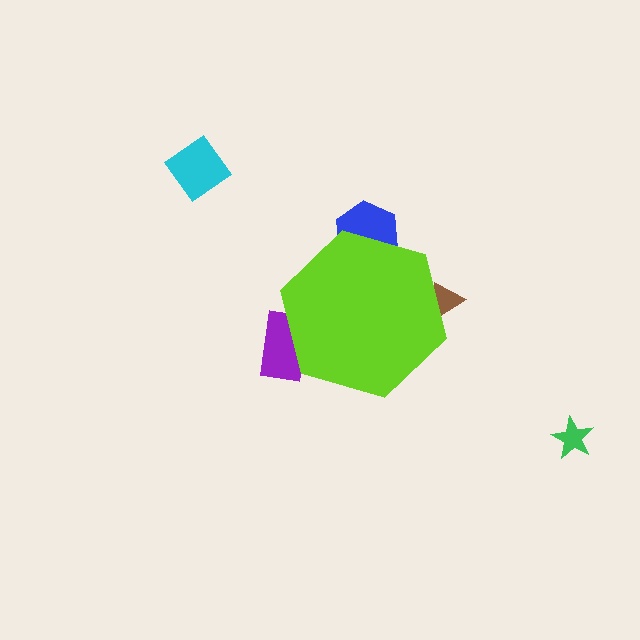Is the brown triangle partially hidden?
Yes, the brown triangle is partially hidden behind the lime hexagon.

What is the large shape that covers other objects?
A lime hexagon.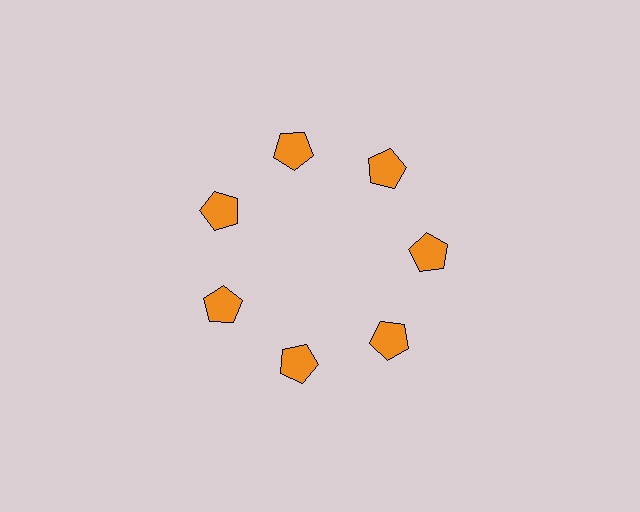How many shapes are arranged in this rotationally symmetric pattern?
There are 7 shapes, arranged in 7 groups of 1.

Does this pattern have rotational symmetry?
Yes, this pattern has 7-fold rotational symmetry. It looks the same after rotating 51 degrees around the center.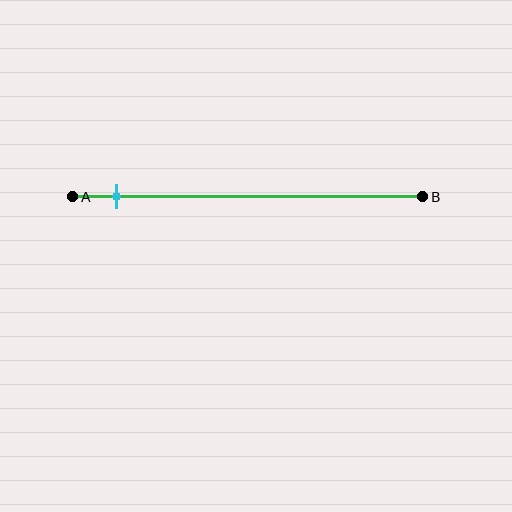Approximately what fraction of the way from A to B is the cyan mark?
The cyan mark is approximately 15% of the way from A to B.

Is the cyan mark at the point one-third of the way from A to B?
No, the mark is at about 15% from A, not at the 33% one-third point.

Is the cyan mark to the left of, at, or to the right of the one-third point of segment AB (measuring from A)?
The cyan mark is to the left of the one-third point of segment AB.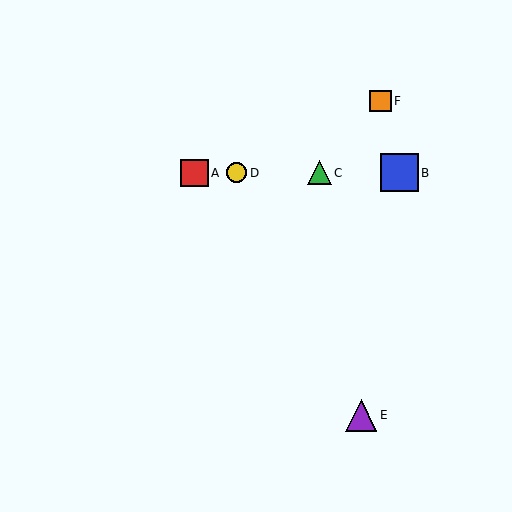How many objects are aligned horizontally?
4 objects (A, B, C, D) are aligned horizontally.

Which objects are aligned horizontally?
Objects A, B, C, D are aligned horizontally.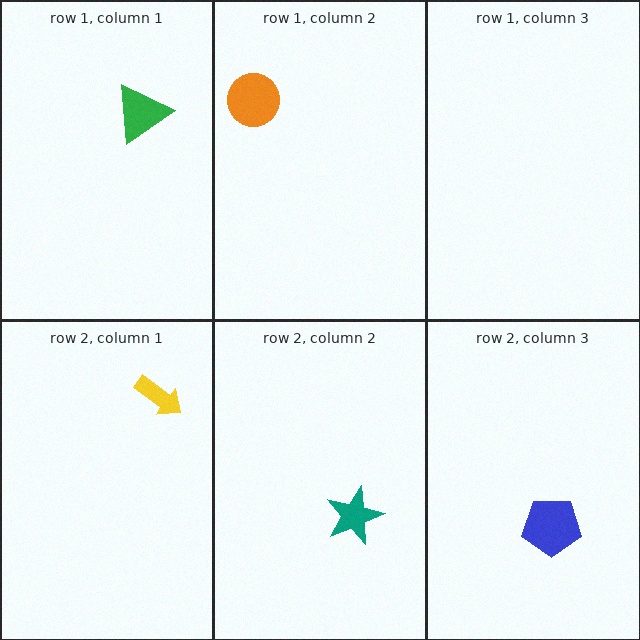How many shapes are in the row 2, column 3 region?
1.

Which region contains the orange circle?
The row 1, column 2 region.